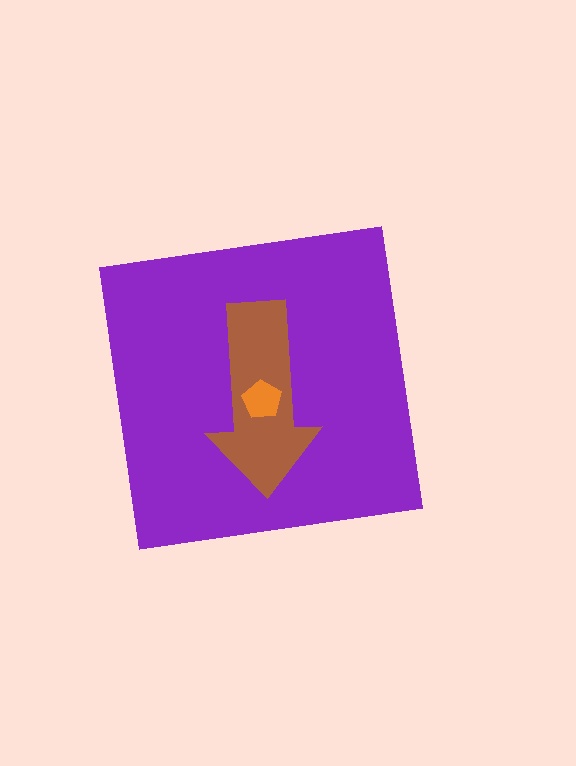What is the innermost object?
The orange pentagon.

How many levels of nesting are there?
3.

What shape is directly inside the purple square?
The brown arrow.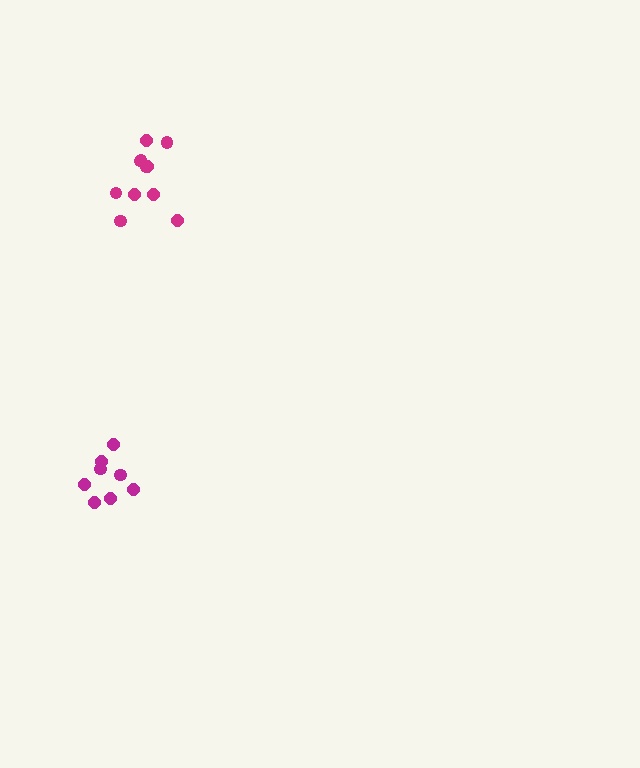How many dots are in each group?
Group 1: 11 dots, Group 2: 8 dots (19 total).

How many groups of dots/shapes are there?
There are 2 groups.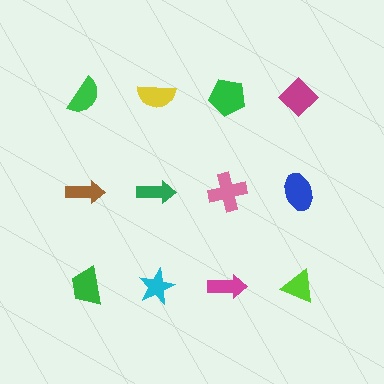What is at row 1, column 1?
A green semicircle.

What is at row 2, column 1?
A brown arrow.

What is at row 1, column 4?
A magenta diamond.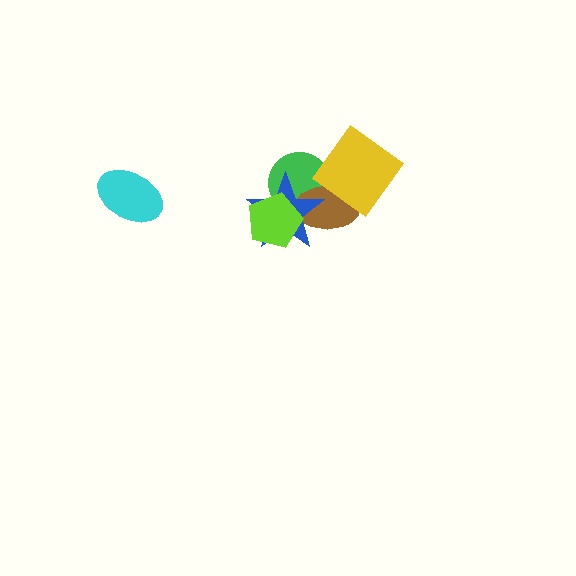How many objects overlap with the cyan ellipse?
0 objects overlap with the cyan ellipse.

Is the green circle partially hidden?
Yes, it is partially covered by another shape.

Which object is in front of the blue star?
The lime pentagon is in front of the blue star.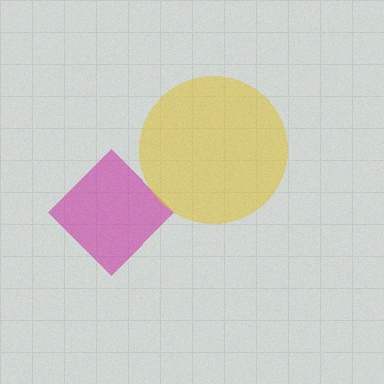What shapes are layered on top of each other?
The layered shapes are: a magenta diamond, a yellow circle.